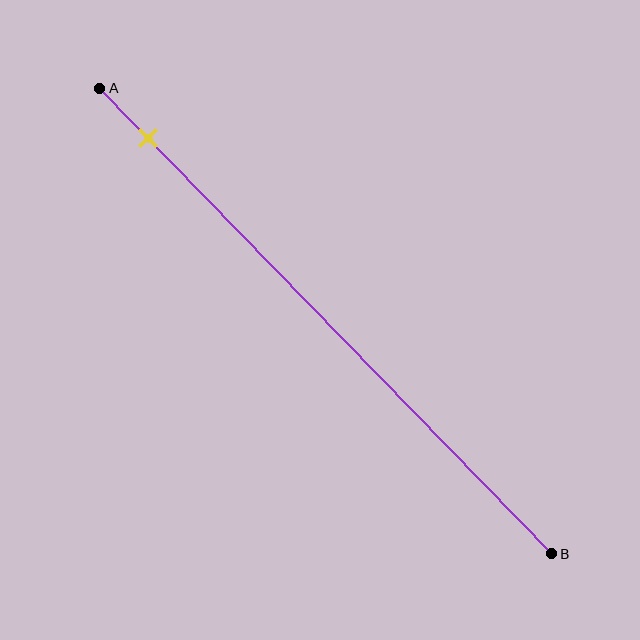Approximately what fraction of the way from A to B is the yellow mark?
The yellow mark is approximately 10% of the way from A to B.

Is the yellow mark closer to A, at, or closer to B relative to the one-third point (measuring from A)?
The yellow mark is closer to point A than the one-third point of segment AB.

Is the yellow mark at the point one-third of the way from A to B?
No, the mark is at about 10% from A, not at the 33% one-third point.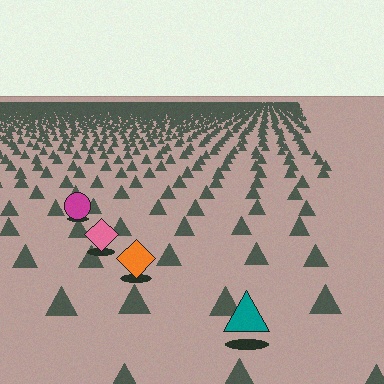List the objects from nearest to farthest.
From nearest to farthest: the teal triangle, the orange diamond, the pink diamond, the magenta circle.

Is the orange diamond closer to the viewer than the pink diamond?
Yes. The orange diamond is closer — you can tell from the texture gradient: the ground texture is coarser near it.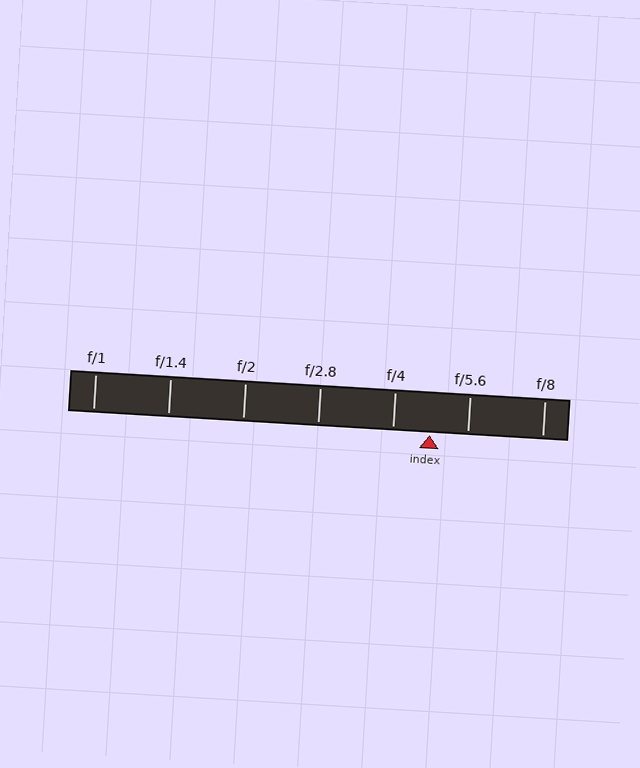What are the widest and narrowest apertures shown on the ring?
The widest aperture shown is f/1 and the narrowest is f/8.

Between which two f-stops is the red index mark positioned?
The index mark is between f/4 and f/5.6.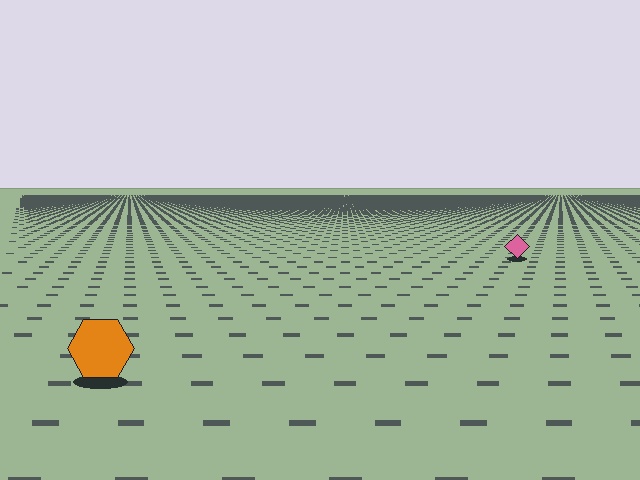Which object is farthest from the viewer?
The pink diamond is farthest from the viewer. It appears smaller and the ground texture around it is denser.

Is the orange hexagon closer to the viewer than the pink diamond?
Yes. The orange hexagon is closer — you can tell from the texture gradient: the ground texture is coarser near it.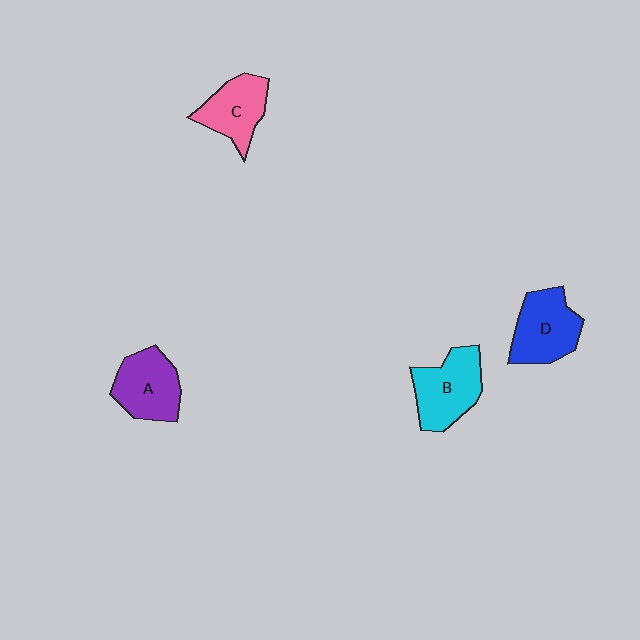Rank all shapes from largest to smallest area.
From largest to smallest: B (cyan), D (blue), A (purple), C (pink).